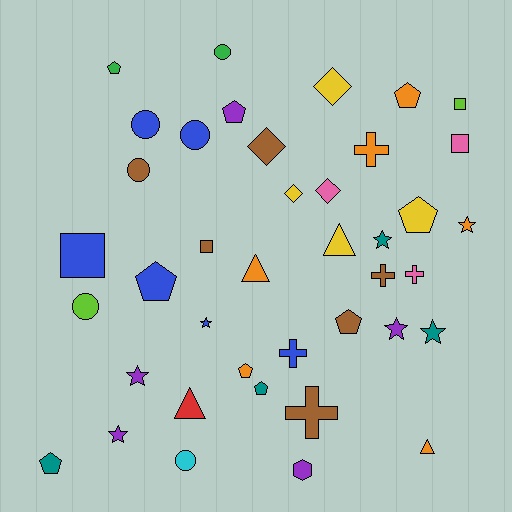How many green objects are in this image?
There are 2 green objects.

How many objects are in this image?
There are 40 objects.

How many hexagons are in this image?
There is 1 hexagon.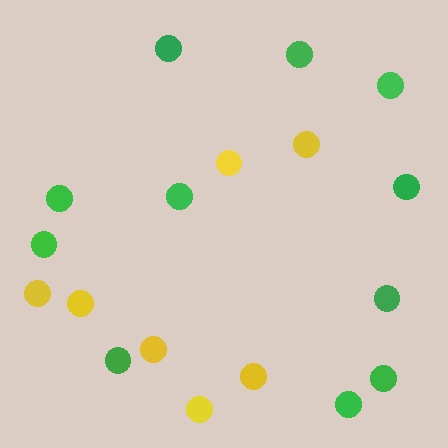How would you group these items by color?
There are 2 groups: one group of yellow circles (7) and one group of green circles (11).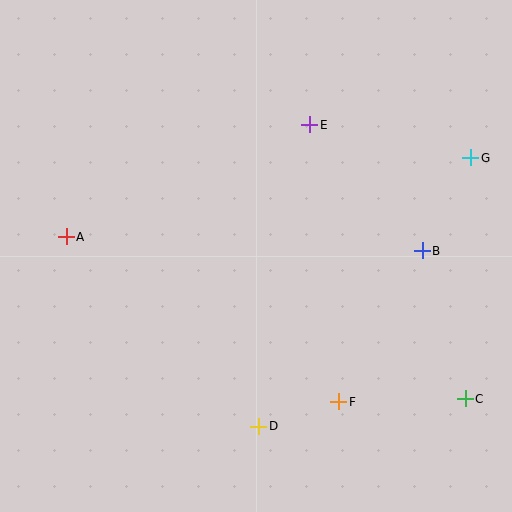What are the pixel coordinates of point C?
Point C is at (465, 399).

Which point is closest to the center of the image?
Point E at (310, 125) is closest to the center.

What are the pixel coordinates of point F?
Point F is at (339, 402).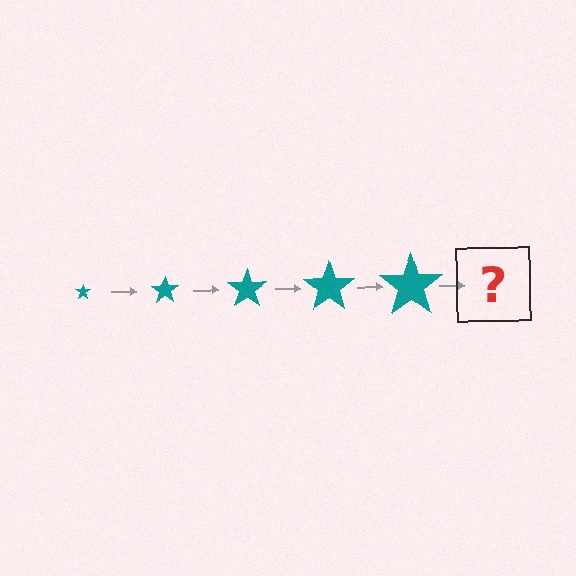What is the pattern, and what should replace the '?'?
The pattern is that the star gets progressively larger each step. The '?' should be a teal star, larger than the previous one.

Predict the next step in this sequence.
The next step is a teal star, larger than the previous one.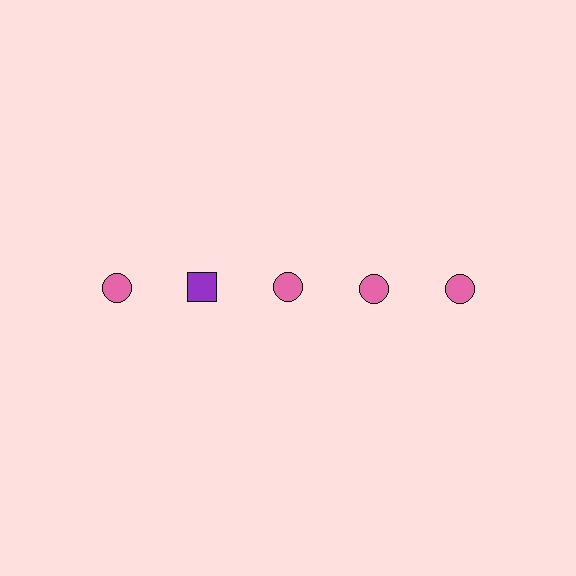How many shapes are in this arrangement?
There are 5 shapes arranged in a grid pattern.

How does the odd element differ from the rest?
It differs in both color (purple instead of pink) and shape (square instead of circle).